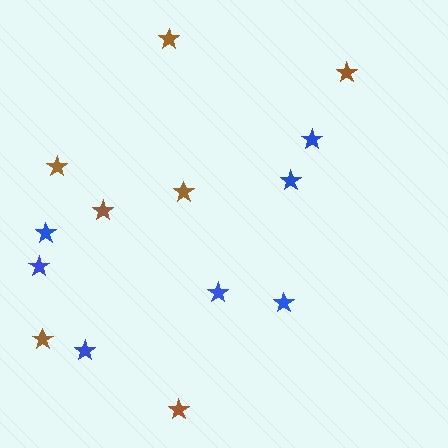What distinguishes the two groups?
There are 2 groups: one group of blue stars (7) and one group of brown stars (7).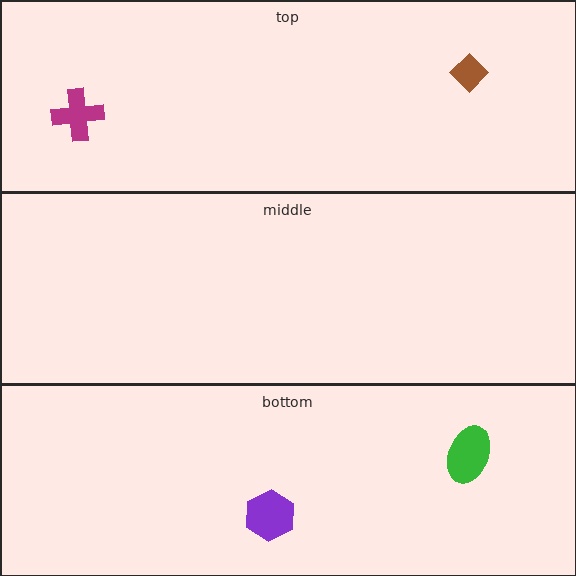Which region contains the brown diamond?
The top region.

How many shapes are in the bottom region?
2.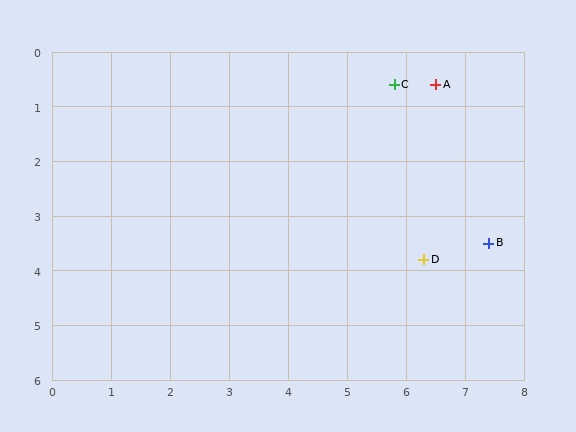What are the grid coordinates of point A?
Point A is at approximately (6.5, 0.6).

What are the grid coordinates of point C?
Point C is at approximately (5.8, 0.6).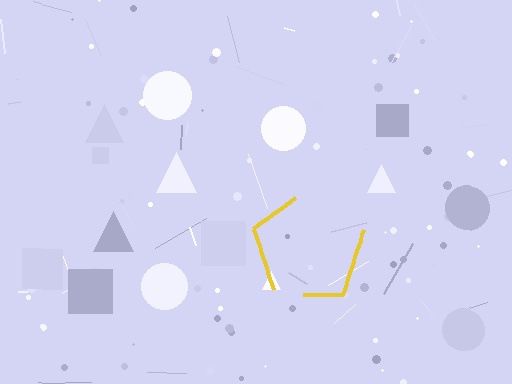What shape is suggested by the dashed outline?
The dashed outline suggests a pentagon.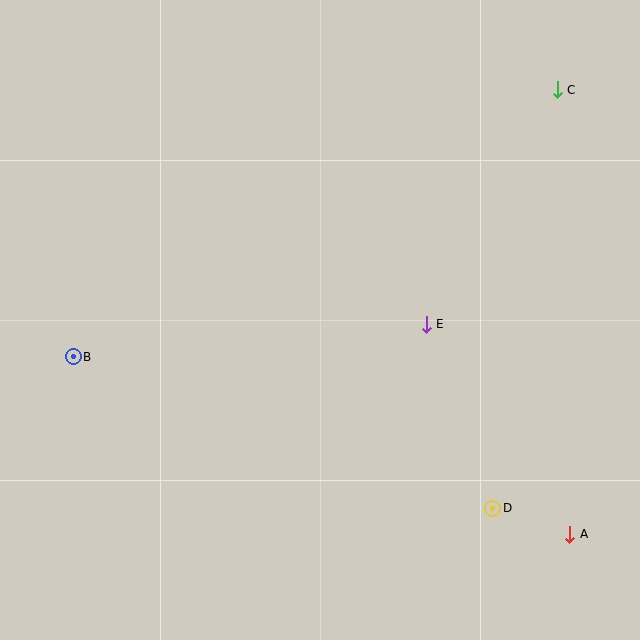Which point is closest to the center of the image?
Point E at (426, 324) is closest to the center.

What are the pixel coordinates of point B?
Point B is at (73, 357).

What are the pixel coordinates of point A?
Point A is at (570, 534).